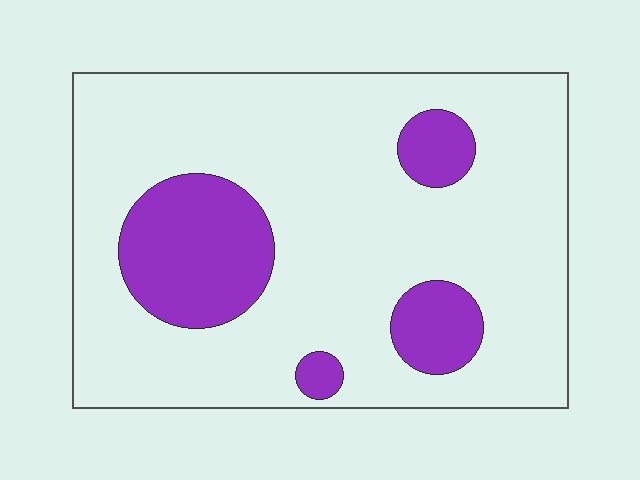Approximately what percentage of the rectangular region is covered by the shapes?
Approximately 20%.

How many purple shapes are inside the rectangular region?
4.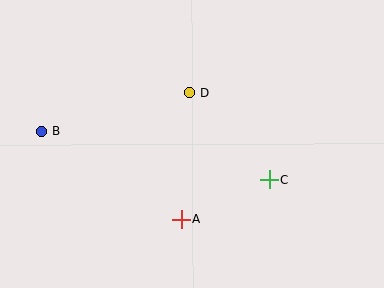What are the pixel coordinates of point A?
Point A is at (182, 219).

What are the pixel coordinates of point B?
Point B is at (41, 131).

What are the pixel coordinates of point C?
Point C is at (269, 179).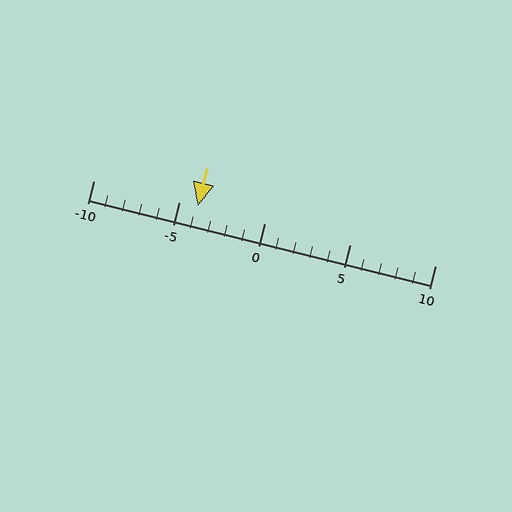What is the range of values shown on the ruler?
The ruler shows values from -10 to 10.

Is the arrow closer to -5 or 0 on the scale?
The arrow is closer to -5.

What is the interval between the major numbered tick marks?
The major tick marks are spaced 5 units apart.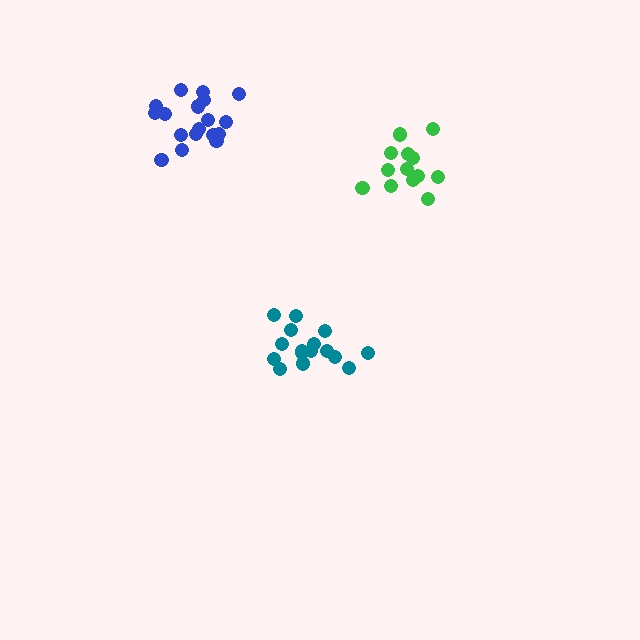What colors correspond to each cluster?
The clusters are colored: blue, green, teal.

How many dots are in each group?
Group 1: 18 dots, Group 2: 13 dots, Group 3: 16 dots (47 total).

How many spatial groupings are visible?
There are 3 spatial groupings.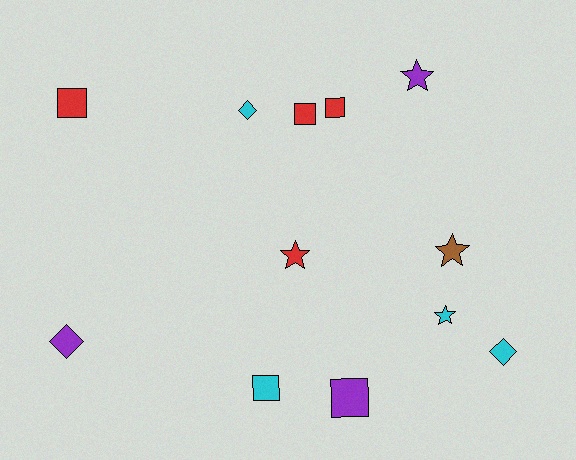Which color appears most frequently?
Cyan, with 4 objects.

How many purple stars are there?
There is 1 purple star.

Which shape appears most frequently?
Square, with 5 objects.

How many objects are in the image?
There are 12 objects.